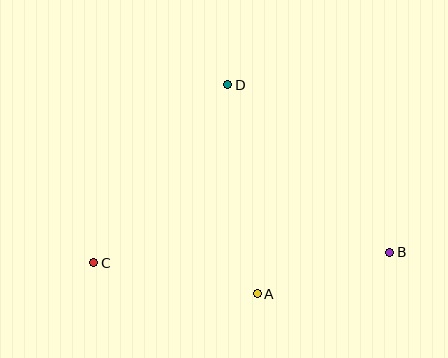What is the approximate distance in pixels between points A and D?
The distance between A and D is approximately 211 pixels.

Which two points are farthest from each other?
Points B and C are farthest from each other.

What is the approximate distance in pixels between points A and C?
The distance between A and C is approximately 166 pixels.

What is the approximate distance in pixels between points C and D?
The distance between C and D is approximately 223 pixels.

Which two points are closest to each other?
Points A and B are closest to each other.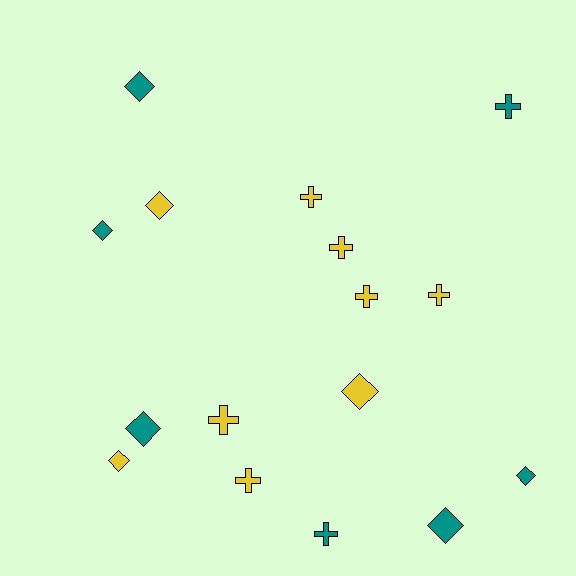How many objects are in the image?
There are 16 objects.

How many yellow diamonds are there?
There are 3 yellow diamonds.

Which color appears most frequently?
Yellow, with 9 objects.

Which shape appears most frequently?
Diamond, with 8 objects.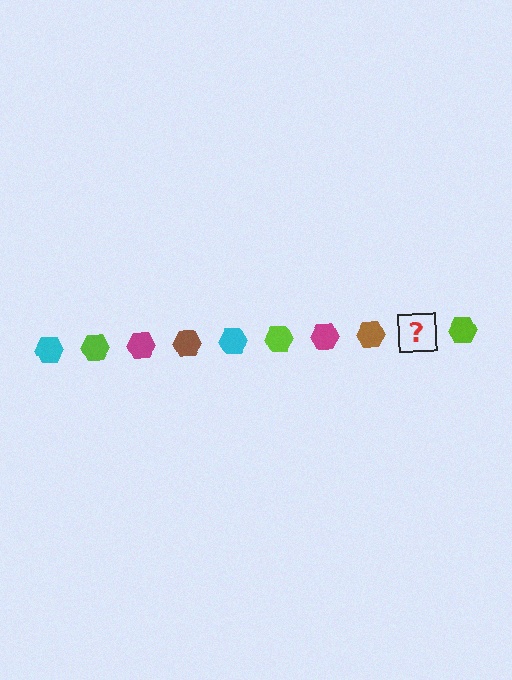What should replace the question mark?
The question mark should be replaced with a cyan hexagon.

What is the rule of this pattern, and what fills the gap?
The rule is that the pattern cycles through cyan, lime, magenta, brown hexagons. The gap should be filled with a cyan hexagon.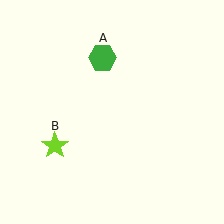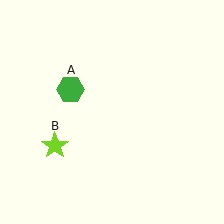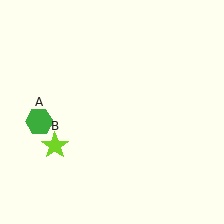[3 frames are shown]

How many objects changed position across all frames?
1 object changed position: green hexagon (object A).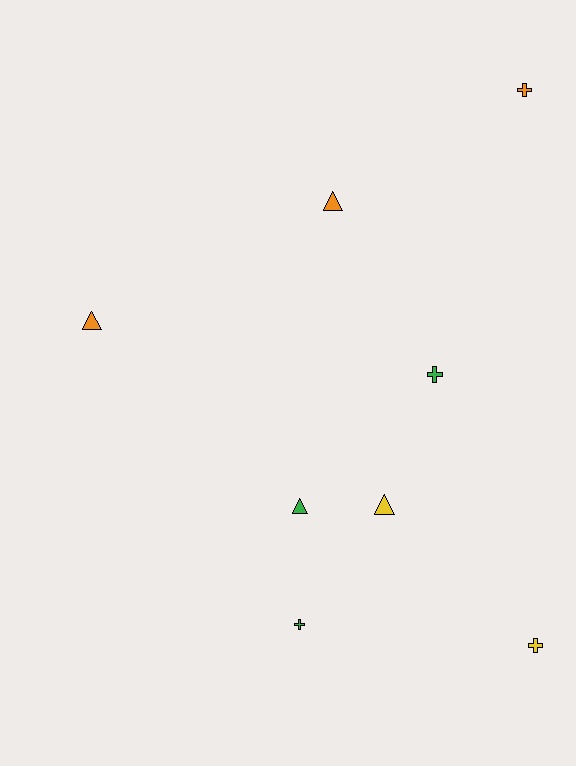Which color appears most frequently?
Green, with 3 objects.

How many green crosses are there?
There are 2 green crosses.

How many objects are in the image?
There are 8 objects.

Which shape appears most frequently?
Triangle, with 4 objects.